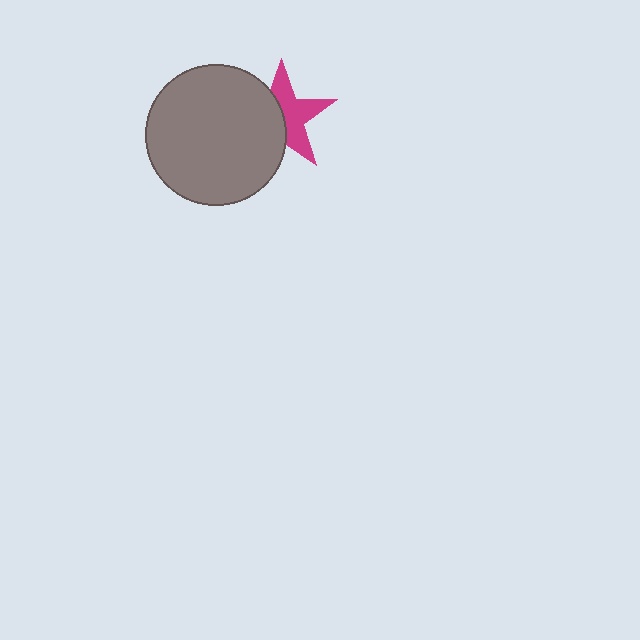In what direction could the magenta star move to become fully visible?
The magenta star could move right. That would shift it out from behind the gray circle entirely.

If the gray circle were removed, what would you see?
You would see the complete magenta star.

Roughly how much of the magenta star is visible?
About half of it is visible (roughly 52%).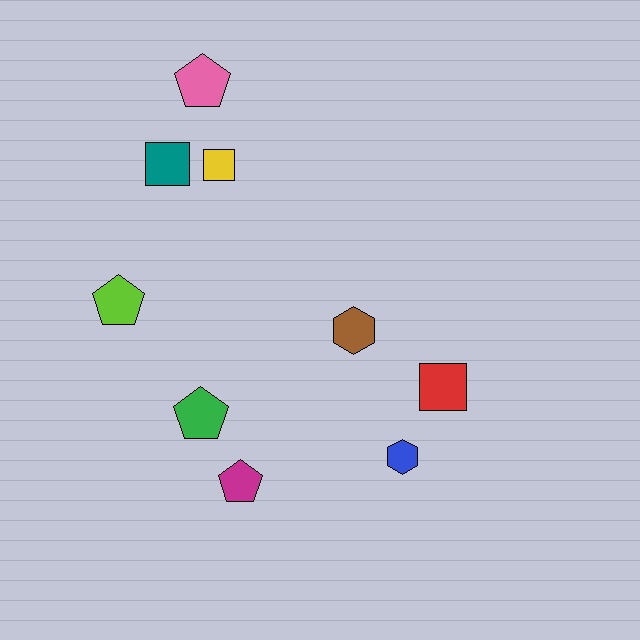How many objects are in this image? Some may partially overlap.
There are 9 objects.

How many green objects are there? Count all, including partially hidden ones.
There is 1 green object.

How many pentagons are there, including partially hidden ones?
There are 4 pentagons.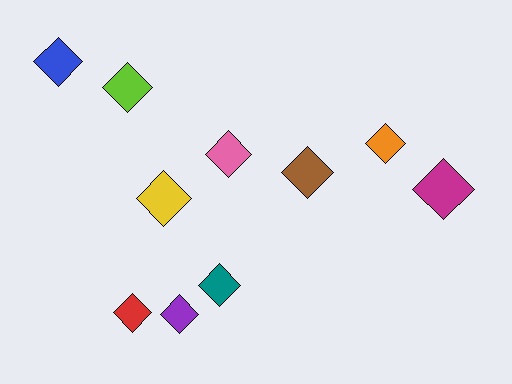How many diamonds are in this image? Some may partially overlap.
There are 10 diamonds.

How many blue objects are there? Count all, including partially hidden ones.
There is 1 blue object.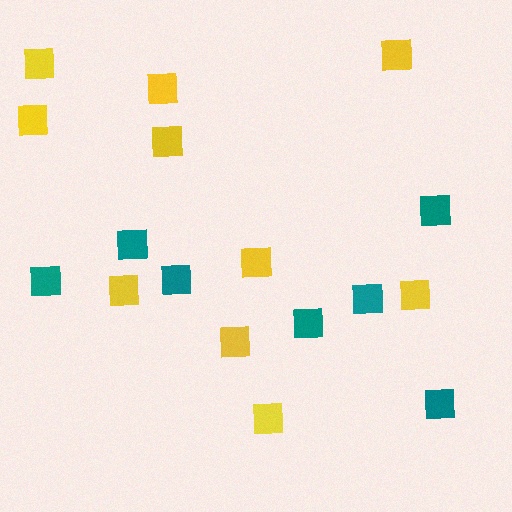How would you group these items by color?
There are 2 groups: one group of teal squares (7) and one group of yellow squares (10).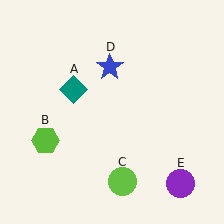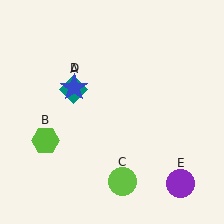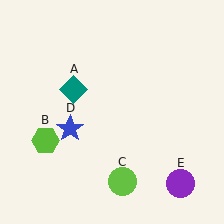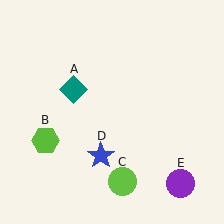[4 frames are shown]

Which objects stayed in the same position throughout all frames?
Teal diamond (object A) and lime hexagon (object B) and lime circle (object C) and purple circle (object E) remained stationary.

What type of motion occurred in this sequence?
The blue star (object D) rotated counterclockwise around the center of the scene.